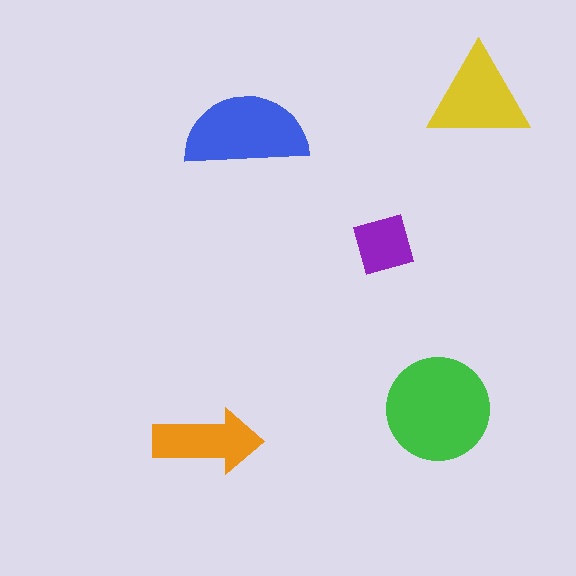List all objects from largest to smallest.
The green circle, the blue semicircle, the yellow triangle, the orange arrow, the purple diamond.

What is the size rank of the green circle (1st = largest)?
1st.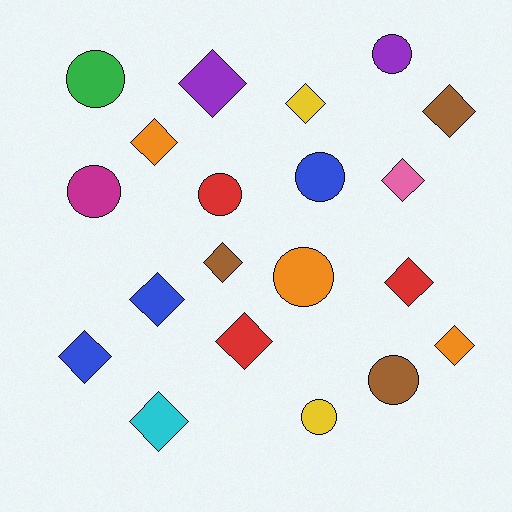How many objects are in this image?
There are 20 objects.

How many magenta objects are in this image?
There is 1 magenta object.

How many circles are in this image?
There are 8 circles.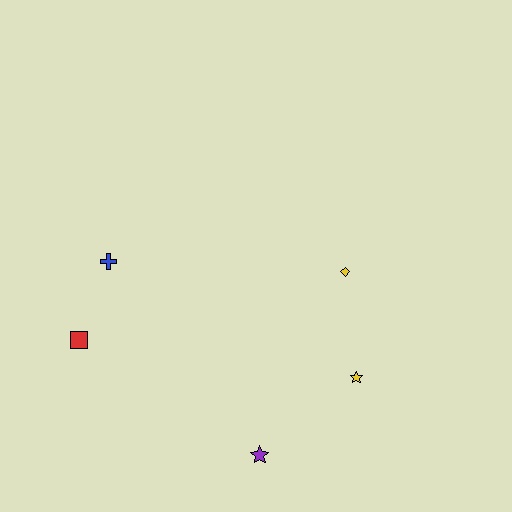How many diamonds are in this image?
There is 1 diamond.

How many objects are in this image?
There are 5 objects.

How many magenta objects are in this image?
There are no magenta objects.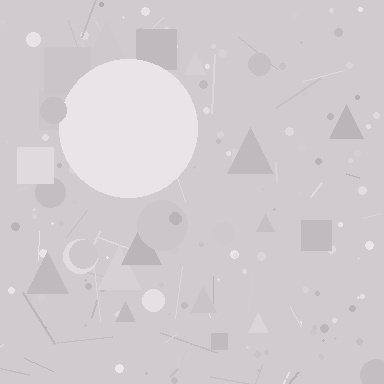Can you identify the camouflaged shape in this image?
The camouflaged shape is a circle.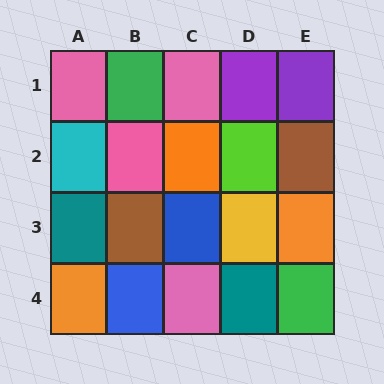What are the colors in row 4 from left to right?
Orange, blue, pink, teal, green.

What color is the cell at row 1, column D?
Purple.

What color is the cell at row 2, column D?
Lime.